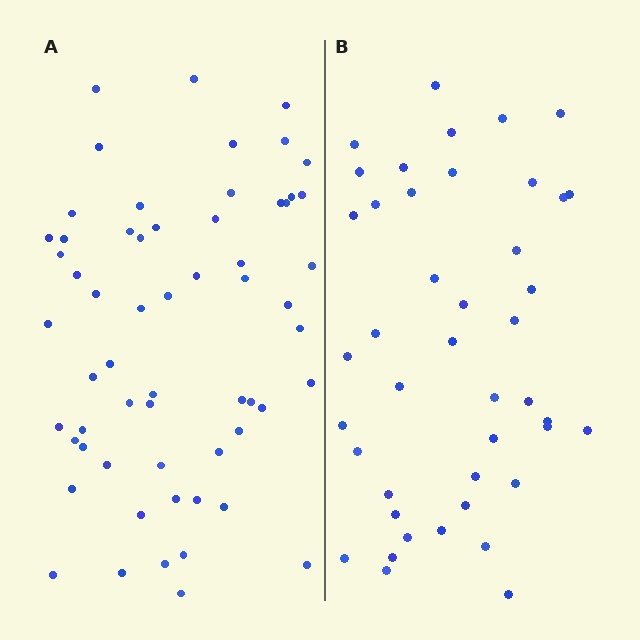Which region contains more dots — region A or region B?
Region A (the left region) has more dots.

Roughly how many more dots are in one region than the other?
Region A has approximately 15 more dots than region B.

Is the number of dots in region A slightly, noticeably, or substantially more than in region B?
Region A has noticeably more, but not dramatically so. The ratio is roughly 1.4 to 1.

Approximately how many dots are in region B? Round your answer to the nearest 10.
About 40 dots. (The exact count is 43, which rounds to 40.)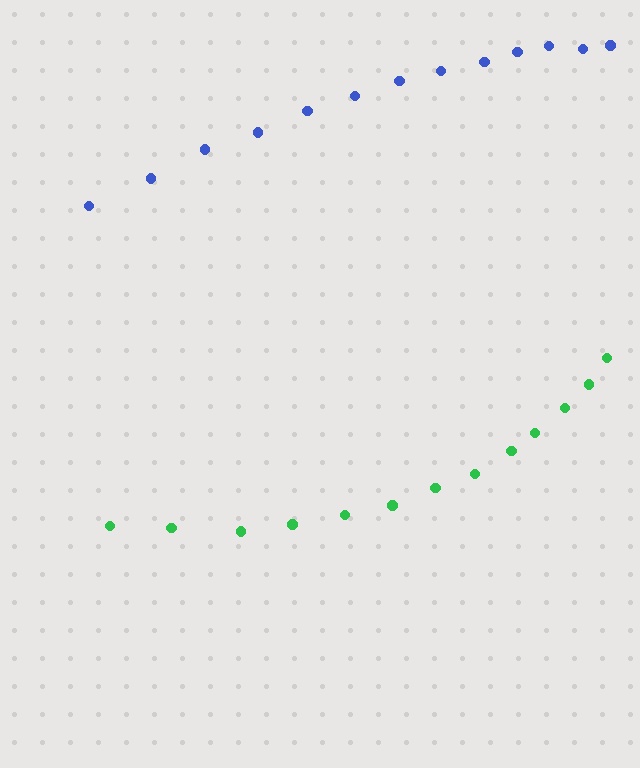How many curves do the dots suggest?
There are 2 distinct paths.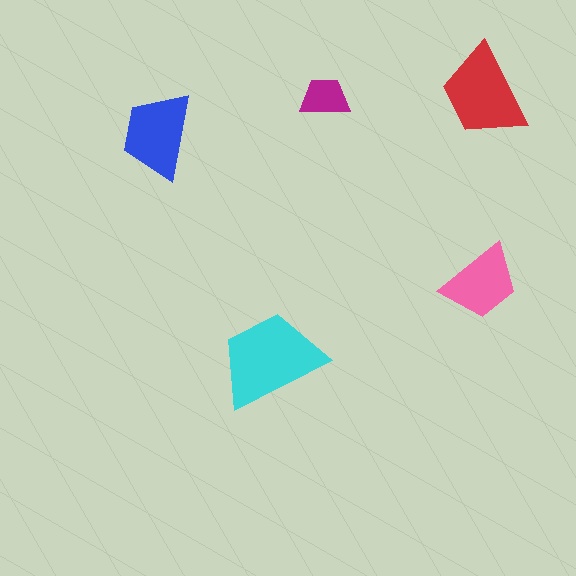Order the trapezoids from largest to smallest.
the cyan one, the red one, the blue one, the pink one, the magenta one.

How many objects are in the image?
There are 5 objects in the image.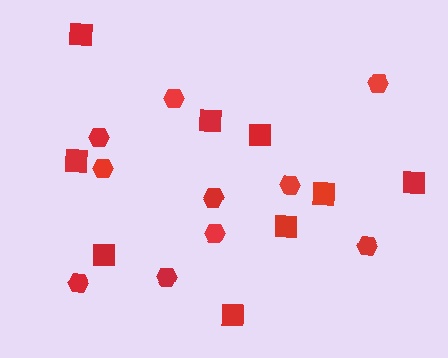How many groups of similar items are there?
There are 2 groups: one group of hexagons (10) and one group of squares (9).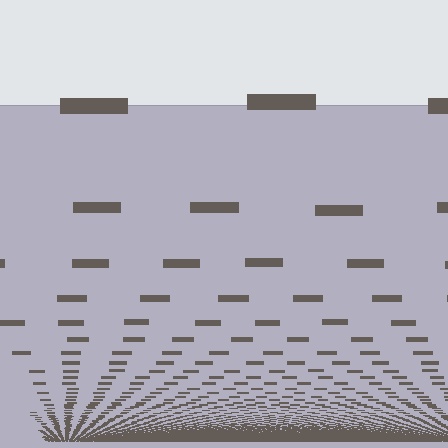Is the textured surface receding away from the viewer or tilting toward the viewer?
The surface appears to tilt toward the viewer. Texture elements get larger and sparser toward the top.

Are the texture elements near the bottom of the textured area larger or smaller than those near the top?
Smaller. The gradient is inverted — elements near the bottom are smaller and denser.